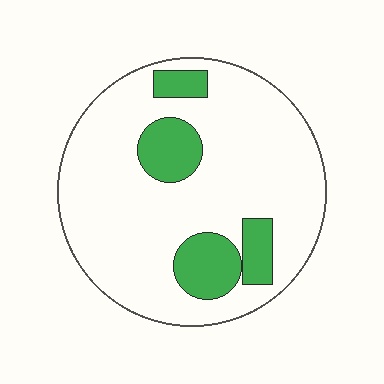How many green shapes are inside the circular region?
4.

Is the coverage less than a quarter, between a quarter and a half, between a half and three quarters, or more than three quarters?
Less than a quarter.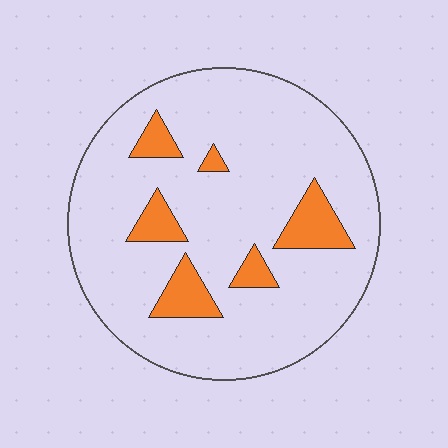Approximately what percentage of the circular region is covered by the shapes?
Approximately 15%.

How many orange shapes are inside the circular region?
6.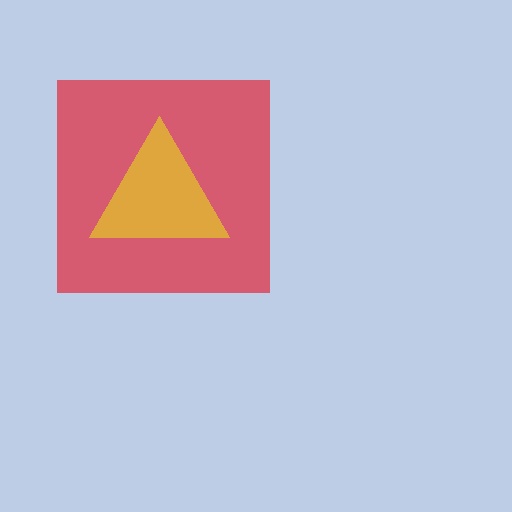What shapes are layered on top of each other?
The layered shapes are: a red square, a yellow triangle.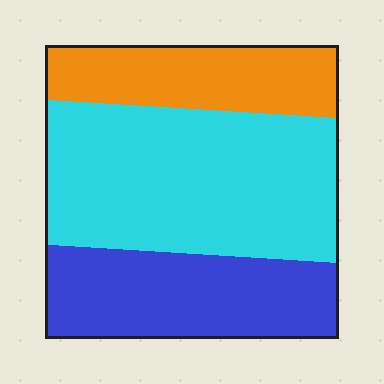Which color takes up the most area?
Cyan, at roughly 50%.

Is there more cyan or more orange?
Cyan.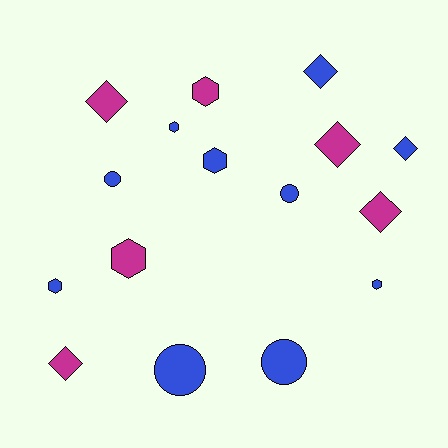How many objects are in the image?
There are 16 objects.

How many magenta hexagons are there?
There are 2 magenta hexagons.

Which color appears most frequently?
Blue, with 10 objects.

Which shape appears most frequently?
Diamond, with 6 objects.